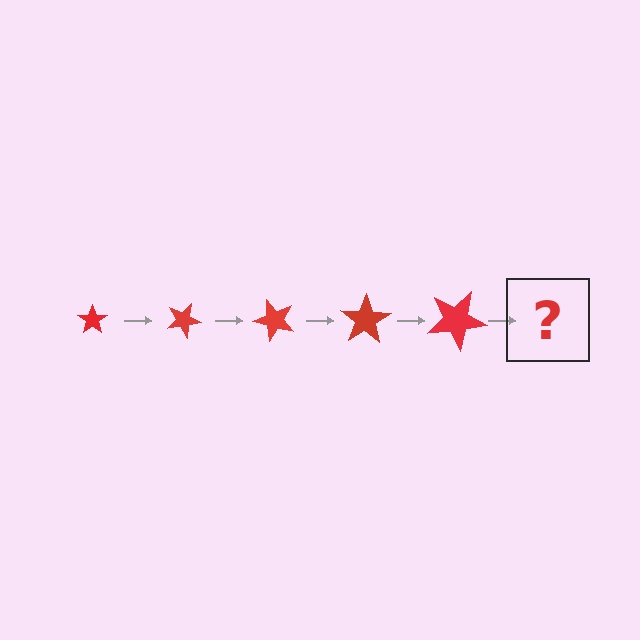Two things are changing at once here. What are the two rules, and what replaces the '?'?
The two rules are that the star grows larger each step and it rotates 25 degrees each step. The '?' should be a star, larger than the previous one and rotated 125 degrees from the start.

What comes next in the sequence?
The next element should be a star, larger than the previous one and rotated 125 degrees from the start.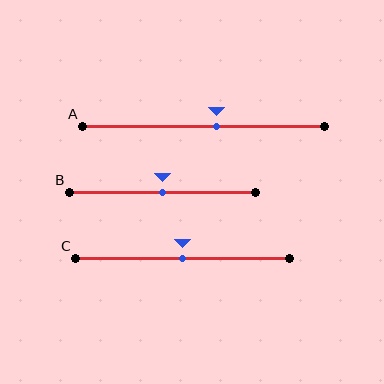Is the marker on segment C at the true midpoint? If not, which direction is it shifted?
Yes, the marker on segment C is at the true midpoint.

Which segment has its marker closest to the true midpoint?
Segment B has its marker closest to the true midpoint.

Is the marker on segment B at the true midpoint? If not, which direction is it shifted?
Yes, the marker on segment B is at the true midpoint.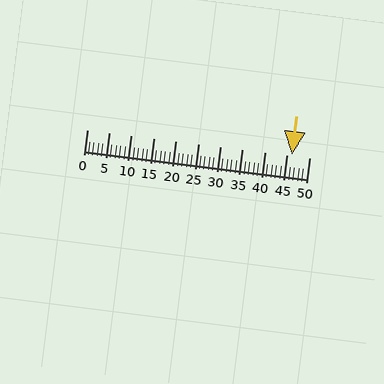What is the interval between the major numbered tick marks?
The major tick marks are spaced 5 units apart.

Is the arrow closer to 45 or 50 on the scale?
The arrow is closer to 45.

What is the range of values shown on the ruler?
The ruler shows values from 0 to 50.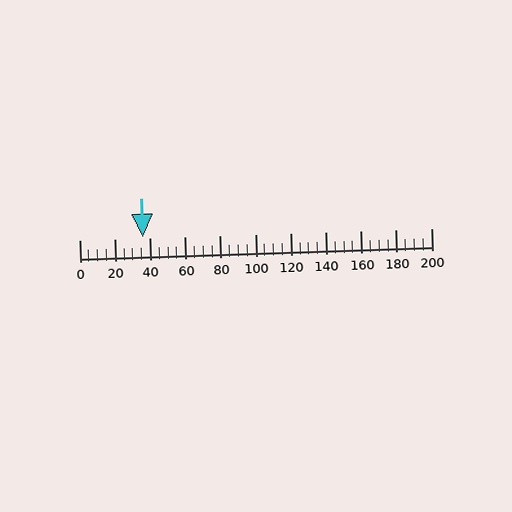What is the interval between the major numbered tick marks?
The major tick marks are spaced 20 units apart.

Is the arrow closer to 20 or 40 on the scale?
The arrow is closer to 40.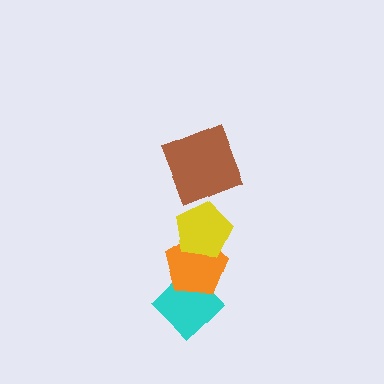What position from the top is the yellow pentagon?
The yellow pentagon is 2nd from the top.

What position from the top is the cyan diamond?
The cyan diamond is 4th from the top.